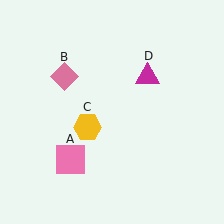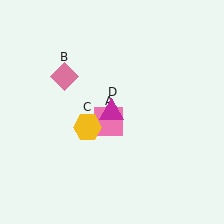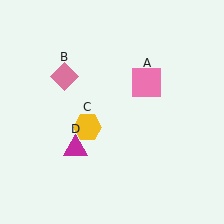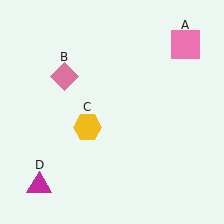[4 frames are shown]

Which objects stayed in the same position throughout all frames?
Pink diamond (object B) and yellow hexagon (object C) remained stationary.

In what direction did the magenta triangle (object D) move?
The magenta triangle (object D) moved down and to the left.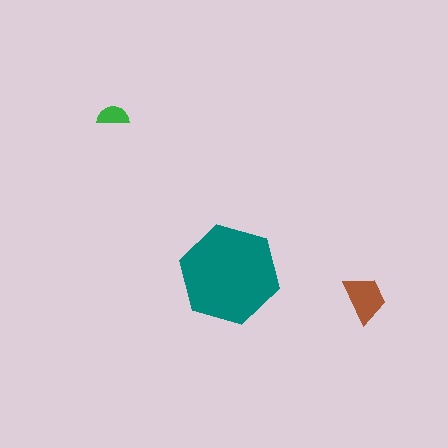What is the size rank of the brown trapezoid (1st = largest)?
2nd.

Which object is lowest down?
The brown trapezoid is bottommost.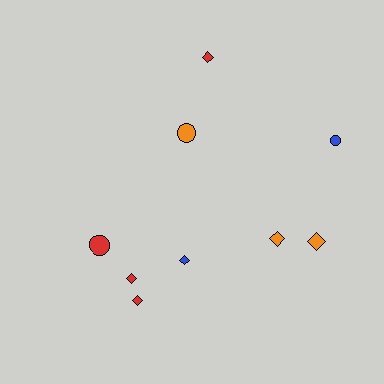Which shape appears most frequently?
Diamond, with 6 objects.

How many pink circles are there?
There are no pink circles.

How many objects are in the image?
There are 9 objects.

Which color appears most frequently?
Red, with 4 objects.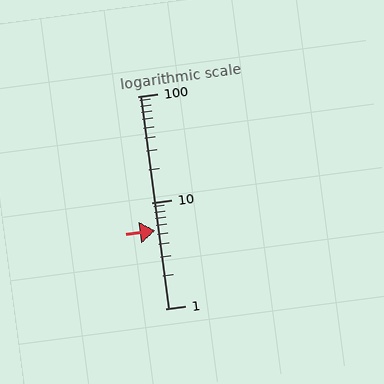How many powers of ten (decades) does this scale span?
The scale spans 2 decades, from 1 to 100.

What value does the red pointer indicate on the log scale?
The pointer indicates approximately 5.4.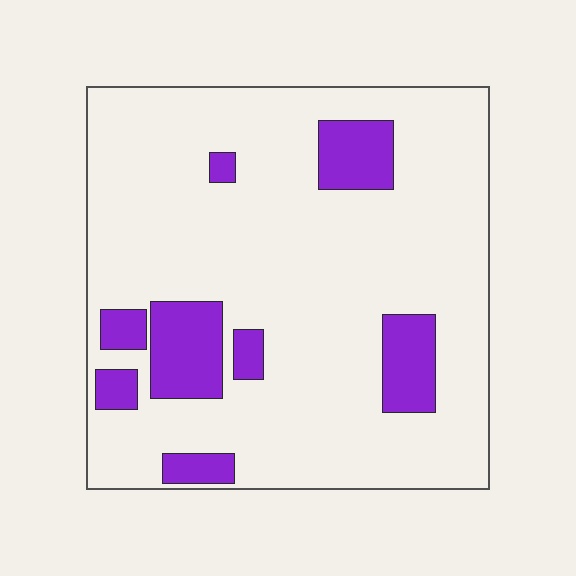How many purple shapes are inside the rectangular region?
8.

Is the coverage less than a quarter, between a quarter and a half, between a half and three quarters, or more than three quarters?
Less than a quarter.